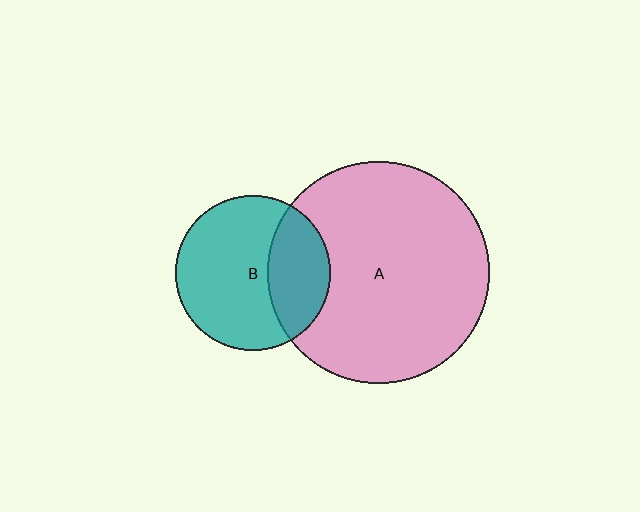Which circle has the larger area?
Circle A (pink).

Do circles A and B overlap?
Yes.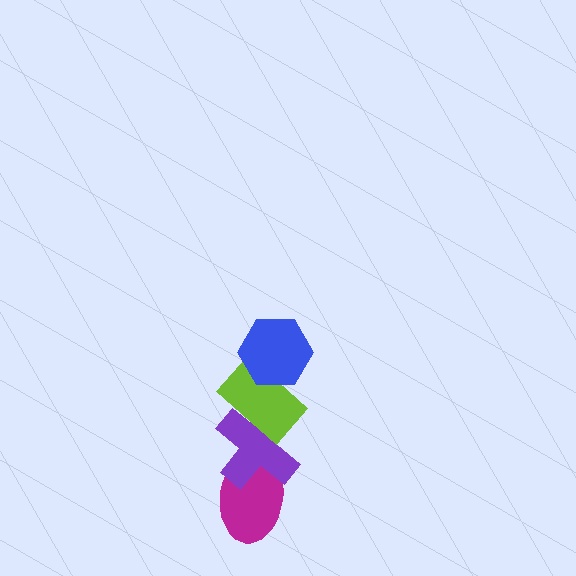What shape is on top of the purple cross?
The lime rectangle is on top of the purple cross.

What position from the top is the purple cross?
The purple cross is 3rd from the top.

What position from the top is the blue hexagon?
The blue hexagon is 1st from the top.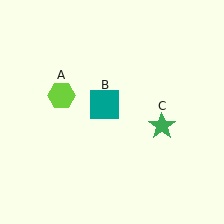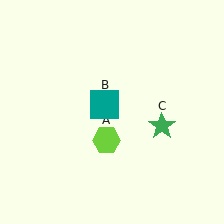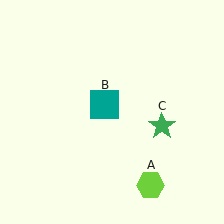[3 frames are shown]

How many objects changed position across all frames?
1 object changed position: lime hexagon (object A).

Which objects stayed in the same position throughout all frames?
Teal square (object B) and green star (object C) remained stationary.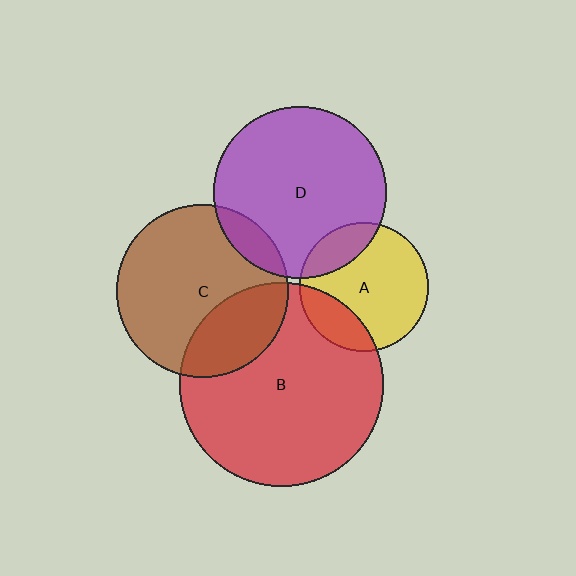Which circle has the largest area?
Circle B (red).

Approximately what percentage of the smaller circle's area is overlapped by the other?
Approximately 20%.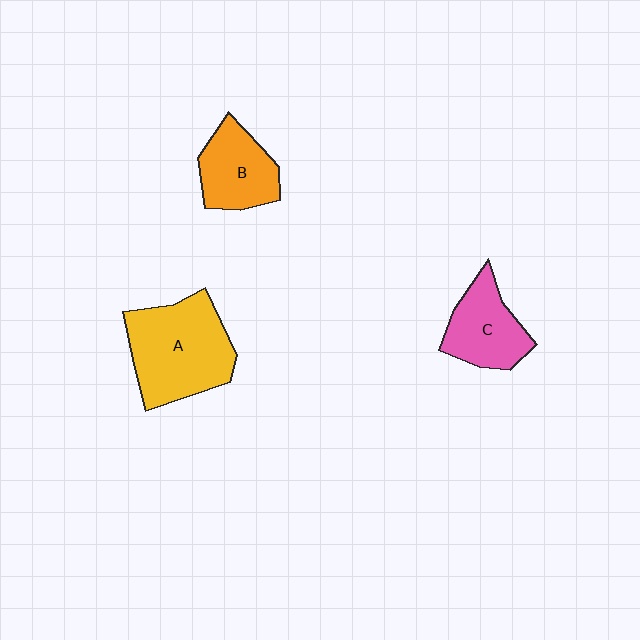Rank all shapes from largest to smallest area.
From largest to smallest: A (yellow), C (pink), B (orange).